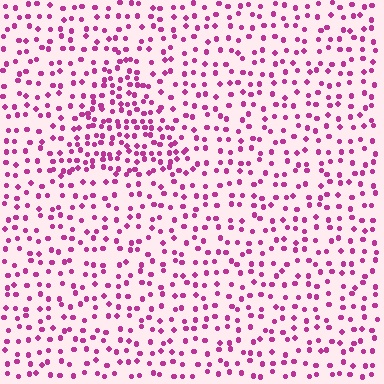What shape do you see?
I see a triangle.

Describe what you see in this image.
The image contains small magenta elements arranged at two different densities. A triangle-shaped region is visible where the elements are more densely packed than the surrounding area.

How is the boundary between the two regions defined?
The boundary is defined by a change in element density (approximately 1.8x ratio). All elements are the same color, size, and shape.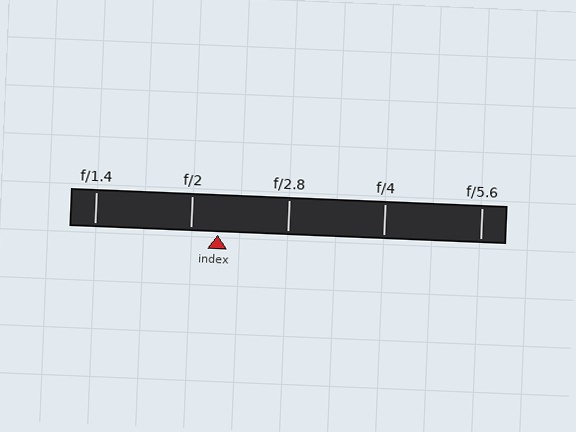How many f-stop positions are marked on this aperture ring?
There are 5 f-stop positions marked.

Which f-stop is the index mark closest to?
The index mark is closest to f/2.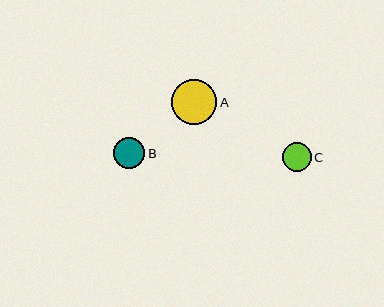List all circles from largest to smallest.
From largest to smallest: A, B, C.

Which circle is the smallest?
Circle C is the smallest with a size of approximately 29 pixels.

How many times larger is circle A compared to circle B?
Circle A is approximately 1.5 times the size of circle B.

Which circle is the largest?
Circle A is the largest with a size of approximately 45 pixels.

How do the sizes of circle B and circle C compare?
Circle B and circle C are approximately the same size.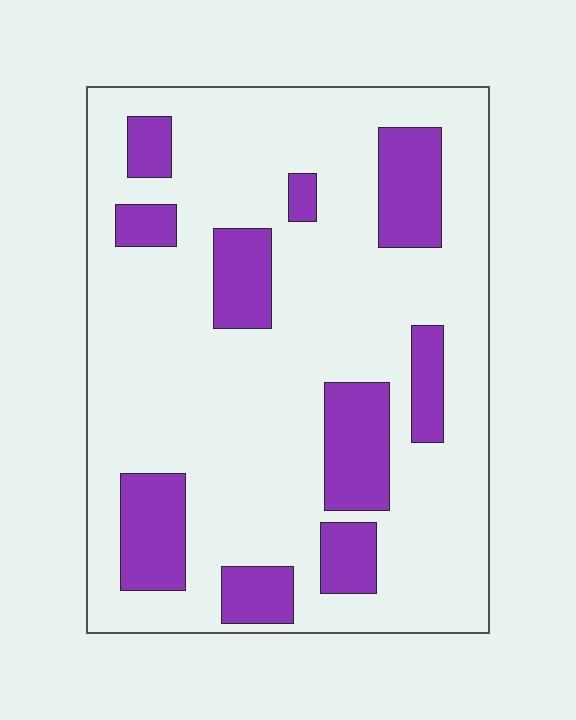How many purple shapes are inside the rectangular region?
10.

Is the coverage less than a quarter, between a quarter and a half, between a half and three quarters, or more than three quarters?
Less than a quarter.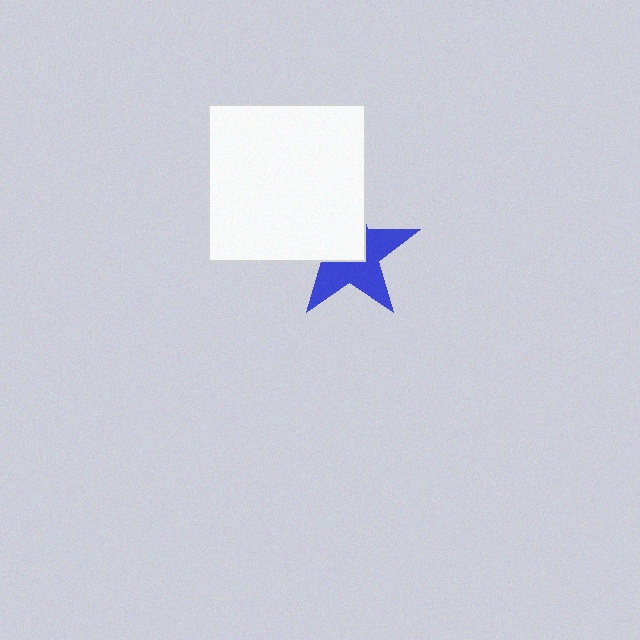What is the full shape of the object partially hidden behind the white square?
The partially hidden object is a blue star.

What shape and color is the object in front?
The object in front is a white square.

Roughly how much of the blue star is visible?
About half of it is visible (roughly 54%).